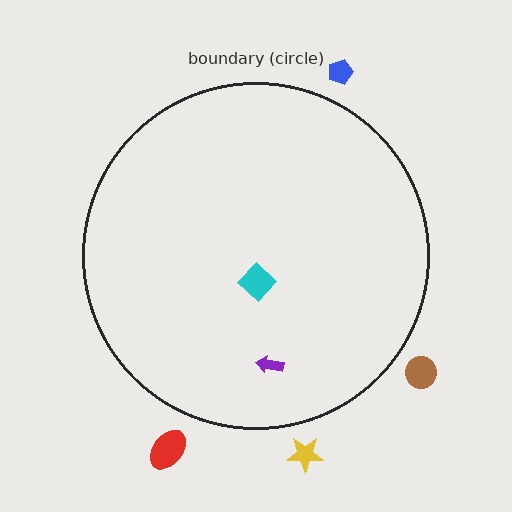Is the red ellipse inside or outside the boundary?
Outside.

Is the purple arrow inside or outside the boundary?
Inside.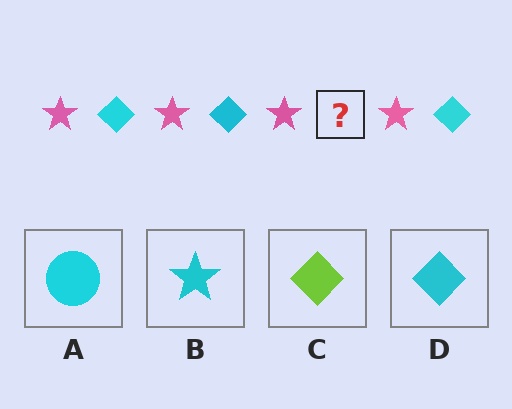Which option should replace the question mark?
Option D.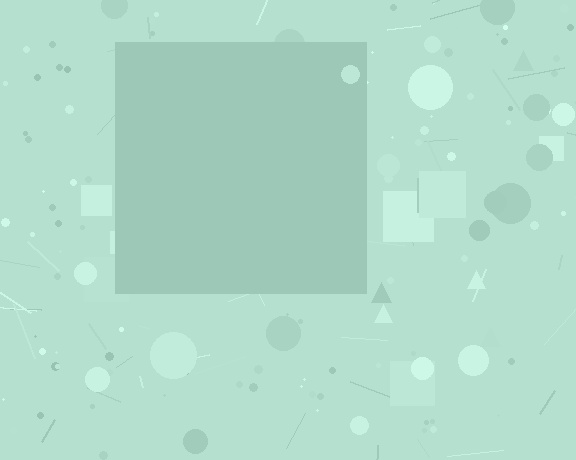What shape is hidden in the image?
A square is hidden in the image.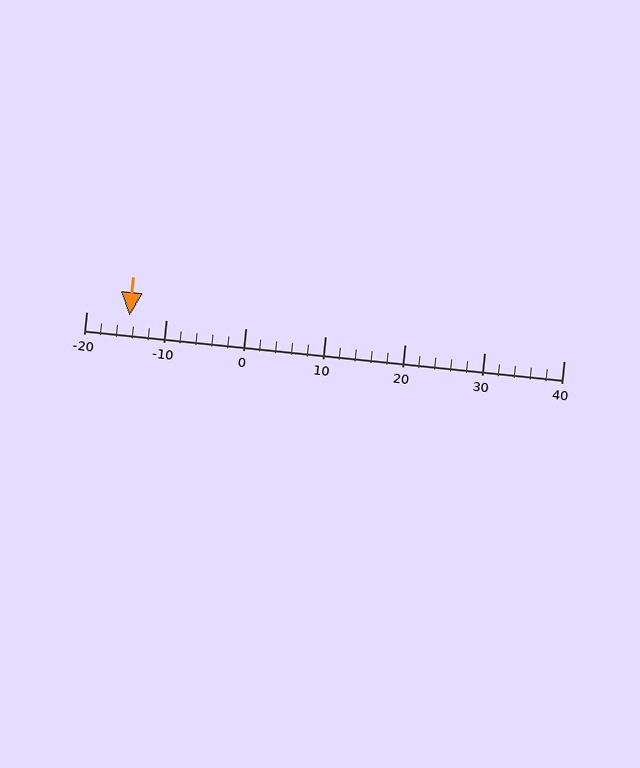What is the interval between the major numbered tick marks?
The major tick marks are spaced 10 units apart.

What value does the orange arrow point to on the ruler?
The orange arrow points to approximately -15.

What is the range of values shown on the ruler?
The ruler shows values from -20 to 40.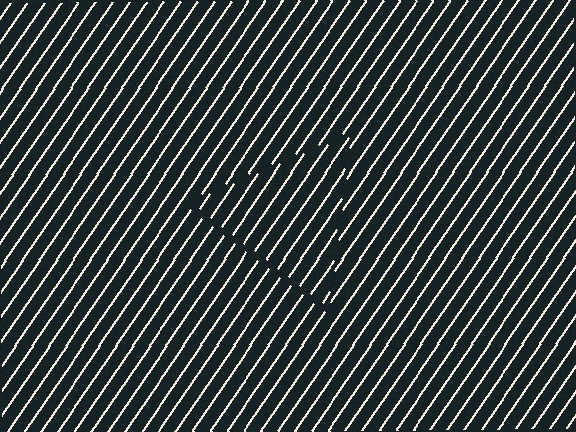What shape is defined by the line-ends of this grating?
An illusory triangle. The interior of the shape contains the same grating, shifted by half a period — the contour is defined by the phase discontinuity where line-ends from the inner and outer gratings abut.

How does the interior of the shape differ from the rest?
The interior of the shape contains the same grating, shifted by half a period — the contour is defined by the phase discontinuity where line-ends from the inner and outer gratings abut.